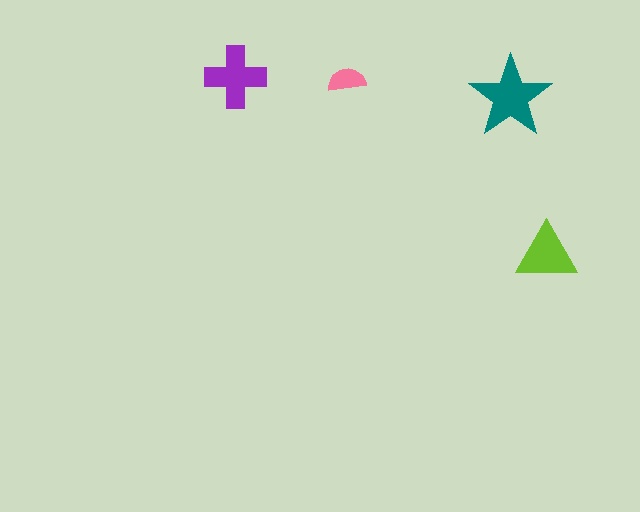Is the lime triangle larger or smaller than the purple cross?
Smaller.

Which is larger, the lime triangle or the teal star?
The teal star.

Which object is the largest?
The teal star.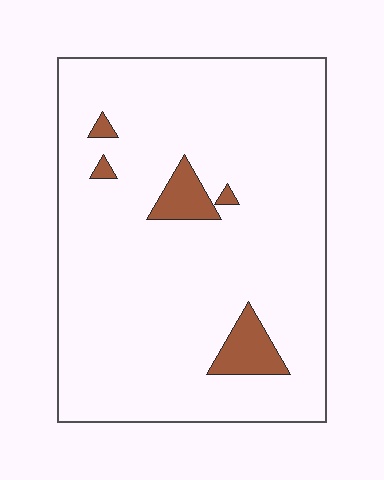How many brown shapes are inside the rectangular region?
5.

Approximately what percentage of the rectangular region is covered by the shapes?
Approximately 5%.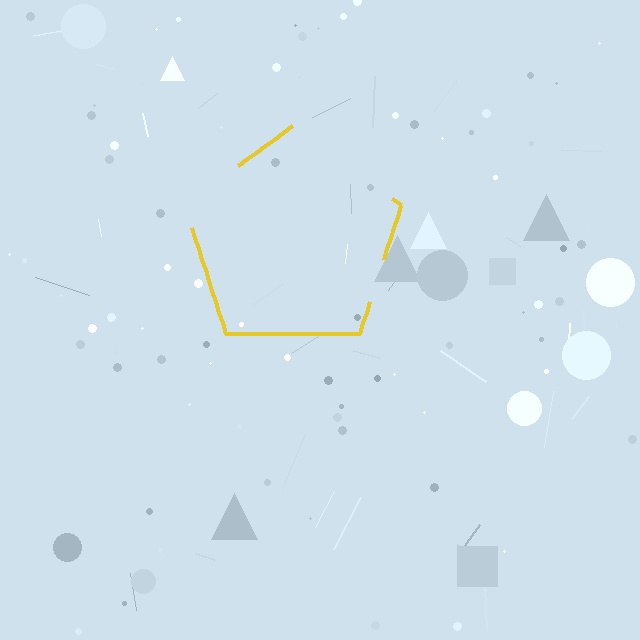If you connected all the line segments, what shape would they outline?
They would outline a pentagon.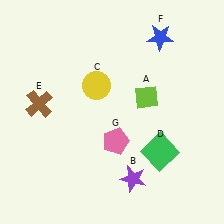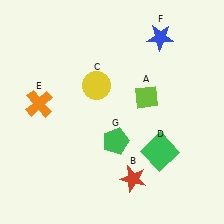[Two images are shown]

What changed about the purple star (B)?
In Image 1, B is purple. In Image 2, it changed to red.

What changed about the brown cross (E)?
In Image 1, E is brown. In Image 2, it changed to orange.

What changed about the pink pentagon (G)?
In Image 1, G is pink. In Image 2, it changed to green.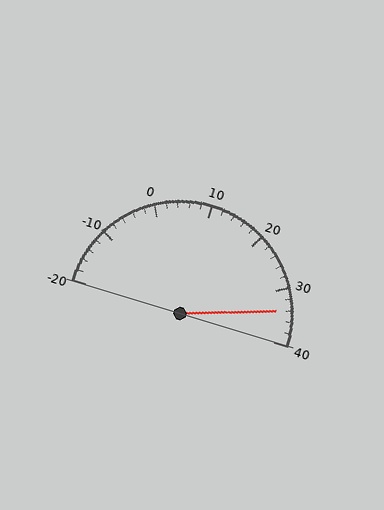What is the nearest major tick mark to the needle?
The nearest major tick mark is 30.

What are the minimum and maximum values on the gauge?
The gauge ranges from -20 to 40.